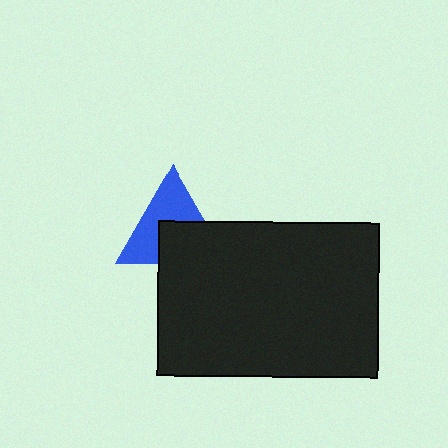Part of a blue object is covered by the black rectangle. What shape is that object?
It is a triangle.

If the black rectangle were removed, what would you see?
You would see the complete blue triangle.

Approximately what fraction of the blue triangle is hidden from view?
Roughly 45% of the blue triangle is hidden behind the black rectangle.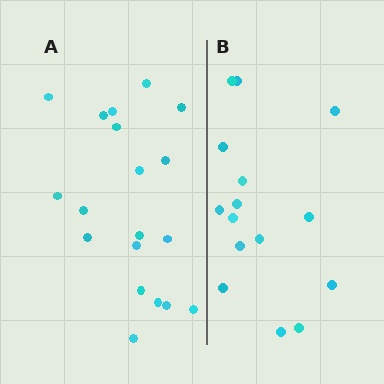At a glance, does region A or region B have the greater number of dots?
Region A (the left region) has more dots.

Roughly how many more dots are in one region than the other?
Region A has about 4 more dots than region B.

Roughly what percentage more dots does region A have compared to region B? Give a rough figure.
About 25% more.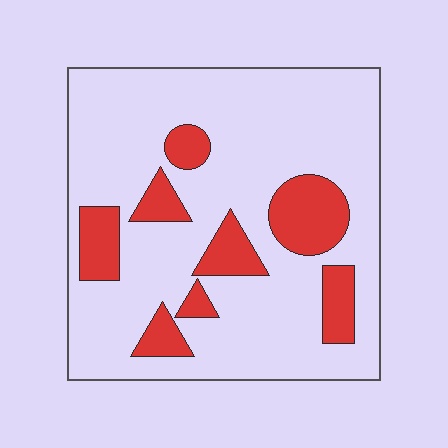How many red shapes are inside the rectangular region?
8.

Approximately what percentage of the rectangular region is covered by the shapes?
Approximately 20%.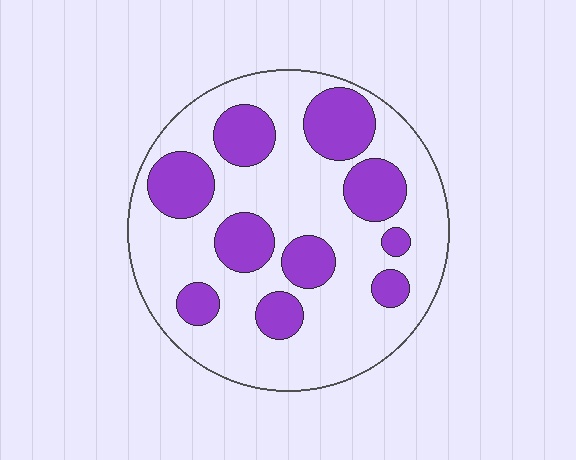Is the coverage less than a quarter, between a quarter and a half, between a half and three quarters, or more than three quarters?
Between a quarter and a half.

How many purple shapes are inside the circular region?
10.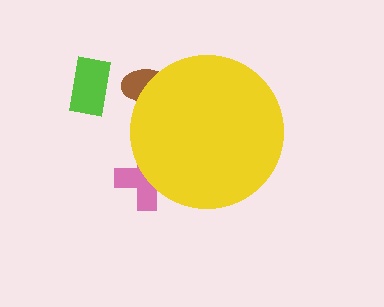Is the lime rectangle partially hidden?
No, the lime rectangle is fully visible.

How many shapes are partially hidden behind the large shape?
2 shapes are partially hidden.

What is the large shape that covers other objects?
A yellow circle.